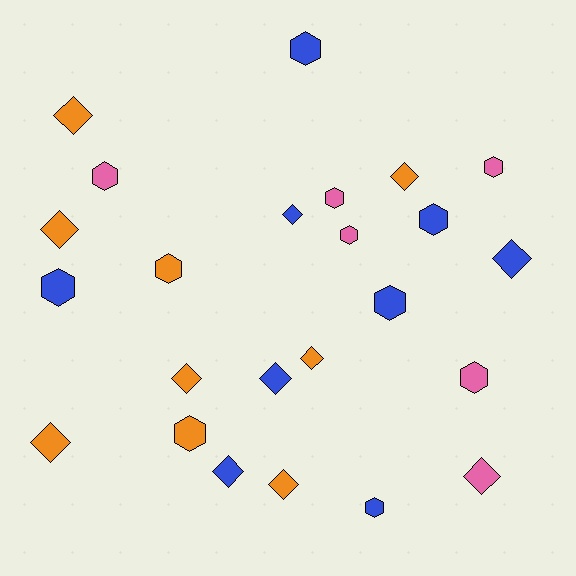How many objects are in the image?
There are 24 objects.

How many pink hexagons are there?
There are 5 pink hexagons.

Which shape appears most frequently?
Diamond, with 12 objects.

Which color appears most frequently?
Blue, with 9 objects.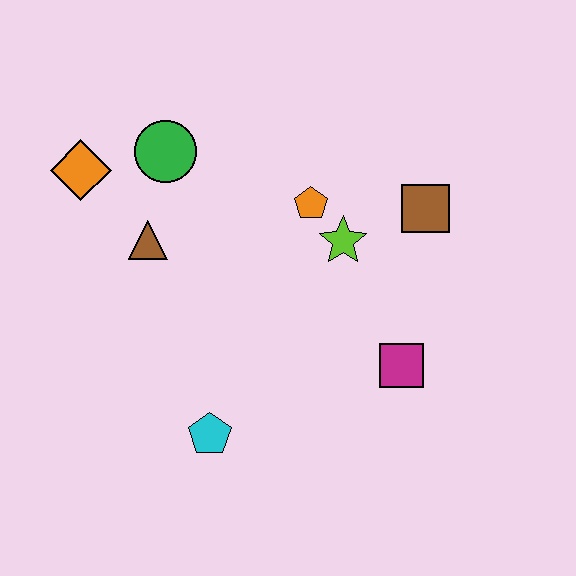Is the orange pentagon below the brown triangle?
No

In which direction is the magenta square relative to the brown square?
The magenta square is below the brown square.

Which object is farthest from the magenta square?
The orange diamond is farthest from the magenta square.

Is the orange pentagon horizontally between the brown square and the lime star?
No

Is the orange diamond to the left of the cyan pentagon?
Yes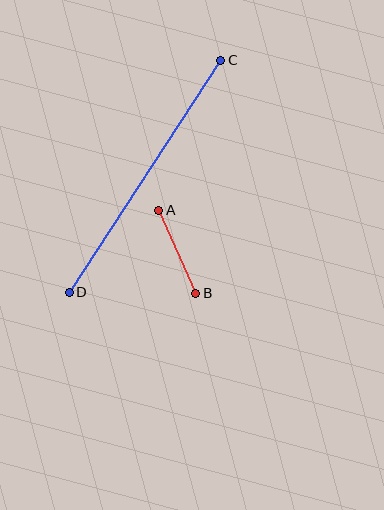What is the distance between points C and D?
The distance is approximately 277 pixels.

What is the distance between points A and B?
The distance is approximately 91 pixels.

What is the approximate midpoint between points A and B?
The midpoint is at approximately (177, 252) pixels.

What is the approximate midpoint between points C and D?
The midpoint is at approximately (145, 176) pixels.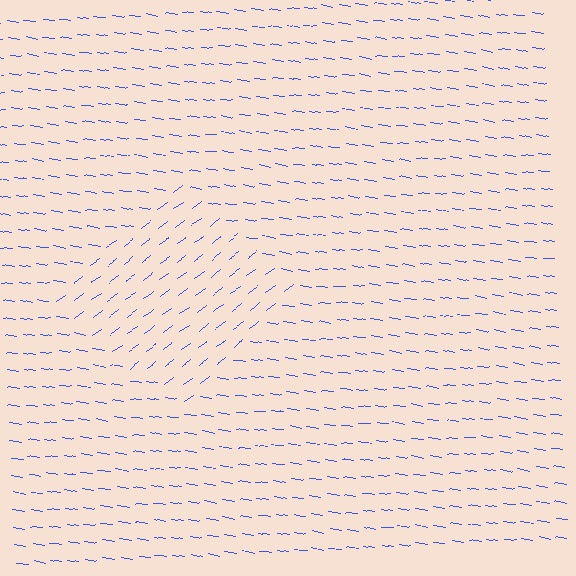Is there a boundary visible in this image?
Yes, there is a texture boundary formed by a change in line orientation.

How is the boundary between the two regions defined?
The boundary is defined purely by a change in line orientation (approximately 45 degrees difference). All lines are the same color and thickness.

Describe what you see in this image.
The image is filled with small blue line segments. A diamond region in the image has lines oriented differently from the surrounding lines, creating a visible texture boundary.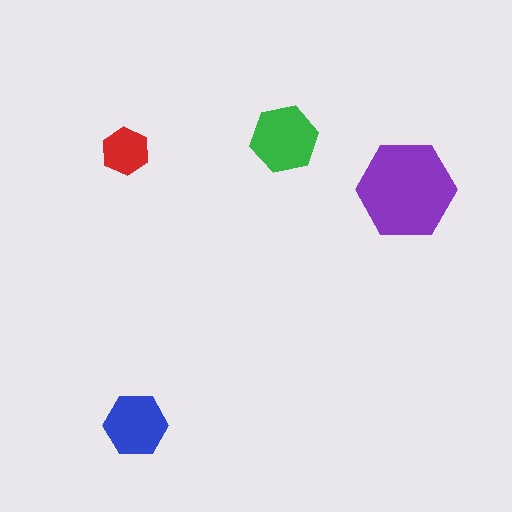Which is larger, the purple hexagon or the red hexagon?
The purple one.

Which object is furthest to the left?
The red hexagon is leftmost.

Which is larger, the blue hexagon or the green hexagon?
The green one.